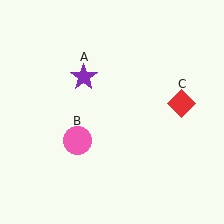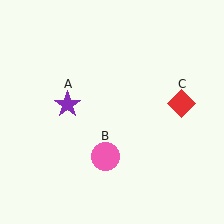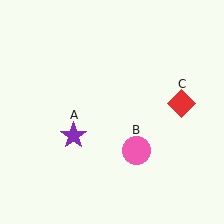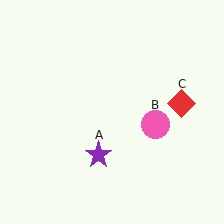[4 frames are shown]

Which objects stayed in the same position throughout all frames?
Red diamond (object C) remained stationary.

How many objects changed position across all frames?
2 objects changed position: purple star (object A), pink circle (object B).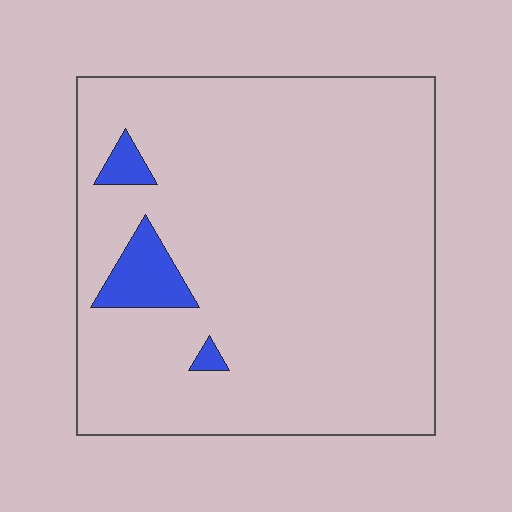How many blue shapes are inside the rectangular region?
3.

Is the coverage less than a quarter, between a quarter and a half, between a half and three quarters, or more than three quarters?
Less than a quarter.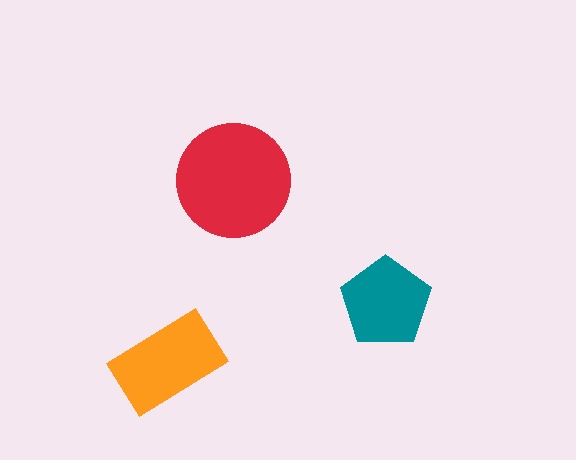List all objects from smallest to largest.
The teal pentagon, the orange rectangle, the red circle.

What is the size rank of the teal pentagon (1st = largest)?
3rd.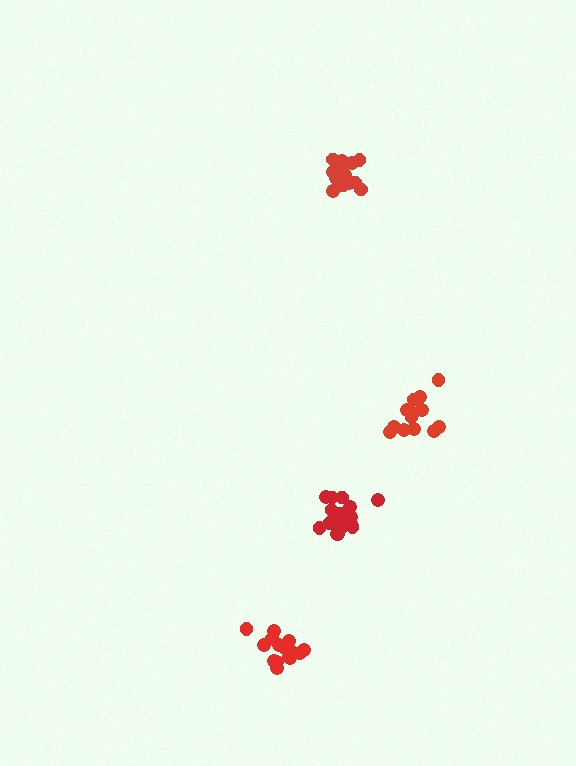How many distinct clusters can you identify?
There are 4 distinct clusters.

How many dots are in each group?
Group 1: 15 dots, Group 2: 19 dots, Group 3: 13 dots, Group 4: 15 dots (62 total).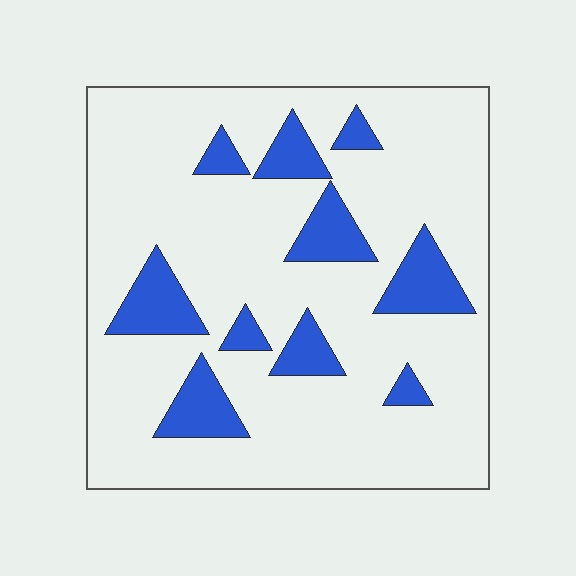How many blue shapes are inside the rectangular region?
10.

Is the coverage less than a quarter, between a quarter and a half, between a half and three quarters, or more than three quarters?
Less than a quarter.